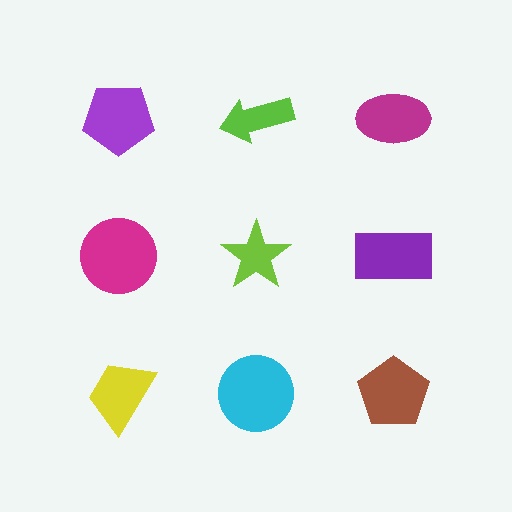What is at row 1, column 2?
A lime arrow.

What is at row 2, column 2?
A lime star.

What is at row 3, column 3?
A brown pentagon.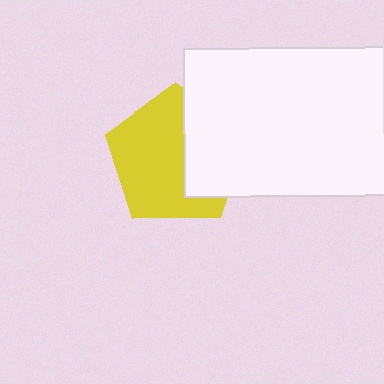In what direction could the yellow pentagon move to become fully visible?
The yellow pentagon could move left. That would shift it out from behind the white rectangle entirely.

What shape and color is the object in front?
The object in front is a white rectangle.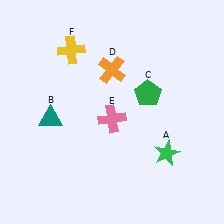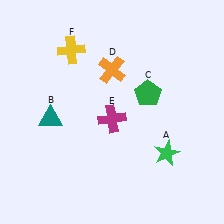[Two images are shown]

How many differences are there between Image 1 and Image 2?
There is 1 difference between the two images.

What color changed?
The cross (E) changed from pink in Image 1 to magenta in Image 2.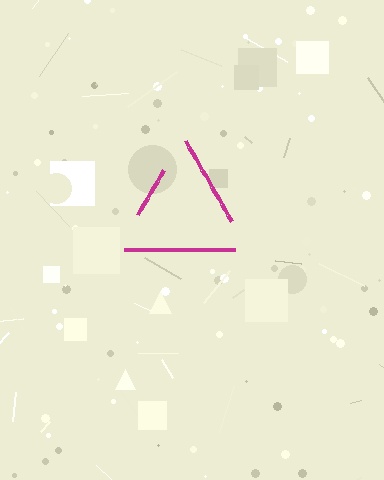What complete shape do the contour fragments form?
The contour fragments form a triangle.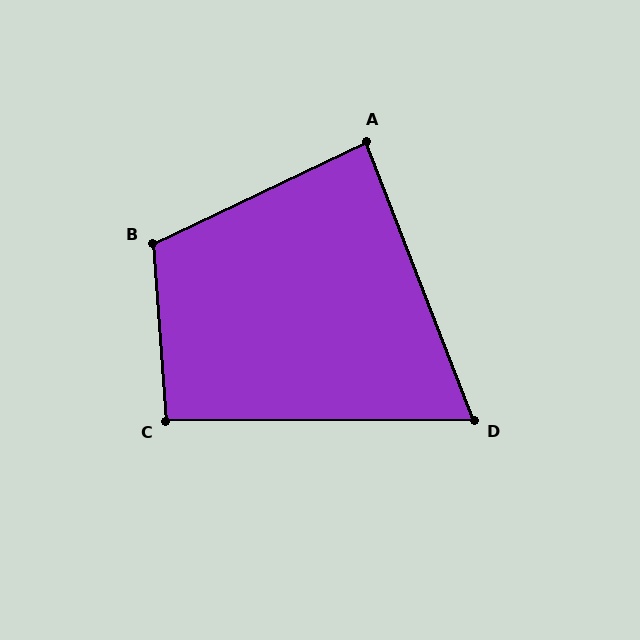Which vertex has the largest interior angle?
B, at approximately 111 degrees.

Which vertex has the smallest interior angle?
D, at approximately 69 degrees.